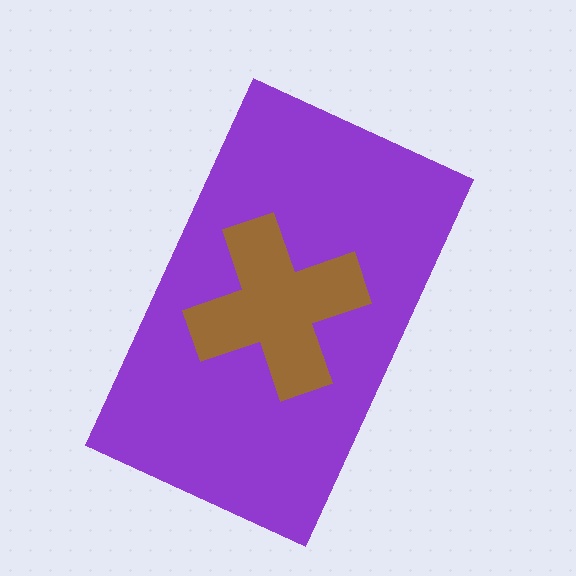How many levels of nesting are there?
2.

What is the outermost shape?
The purple rectangle.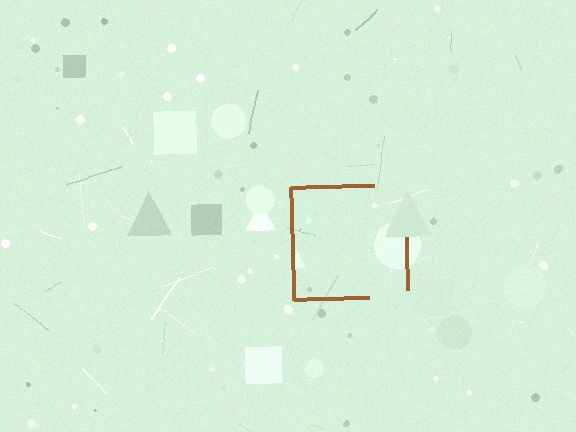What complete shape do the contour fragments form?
The contour fragments form a square.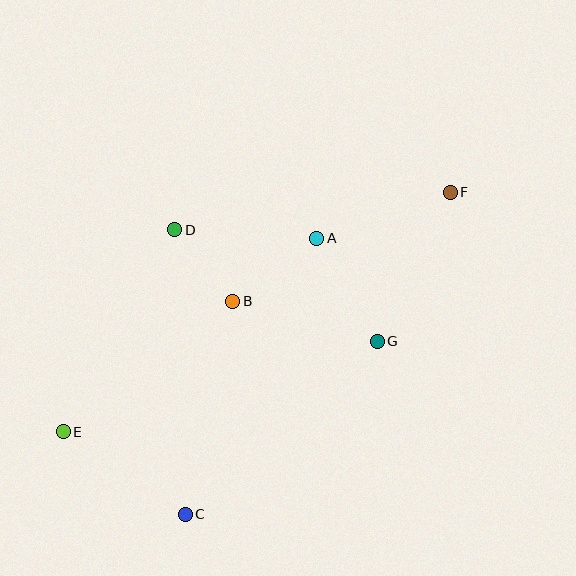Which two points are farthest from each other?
Points E and F are farthest from each other.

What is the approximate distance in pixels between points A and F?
The distance between A and F is approximately 141 pixels.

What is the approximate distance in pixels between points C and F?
The distance between C and F is approximately 417 pixels.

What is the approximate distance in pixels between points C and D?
The distance between C and D is approximately 285 pixels.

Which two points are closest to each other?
Points B and D are closest to each other.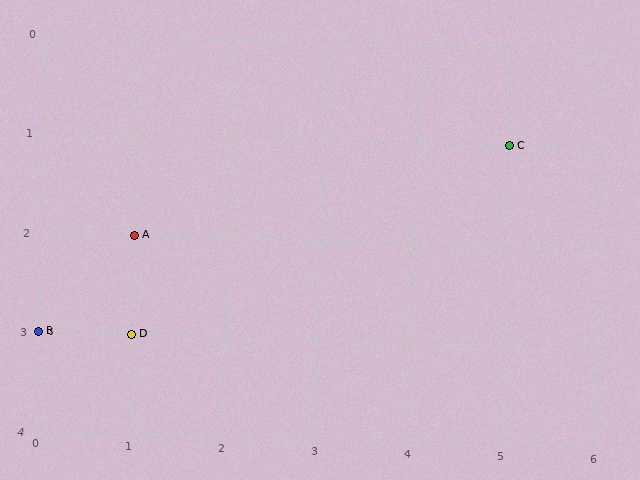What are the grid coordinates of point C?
Point C is at grid coordinates (5, 1).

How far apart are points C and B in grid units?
Points C and B are 5 columns and 2 rows apart (about 5.4 grid units diagonally).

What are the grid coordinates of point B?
Point B is at grid coordinates (0, 3).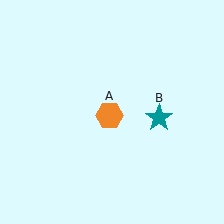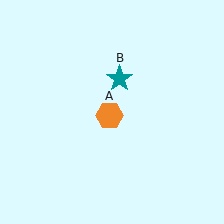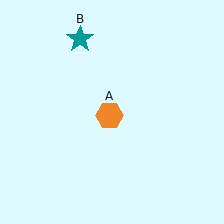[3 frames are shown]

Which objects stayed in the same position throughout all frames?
Orange hexagon (object A) remained stationary.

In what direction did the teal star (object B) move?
The teal star (object B) moved up and to the left.